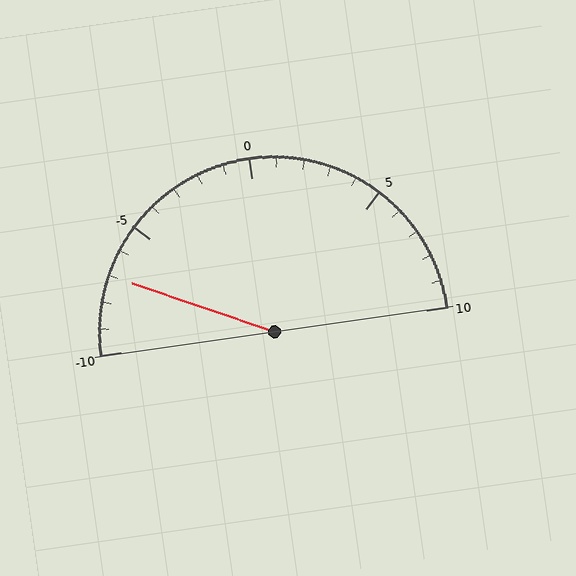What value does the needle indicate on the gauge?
The needle indicates approximately -7.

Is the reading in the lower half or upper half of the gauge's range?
The reading is in the lower half of the range (-10 to 10).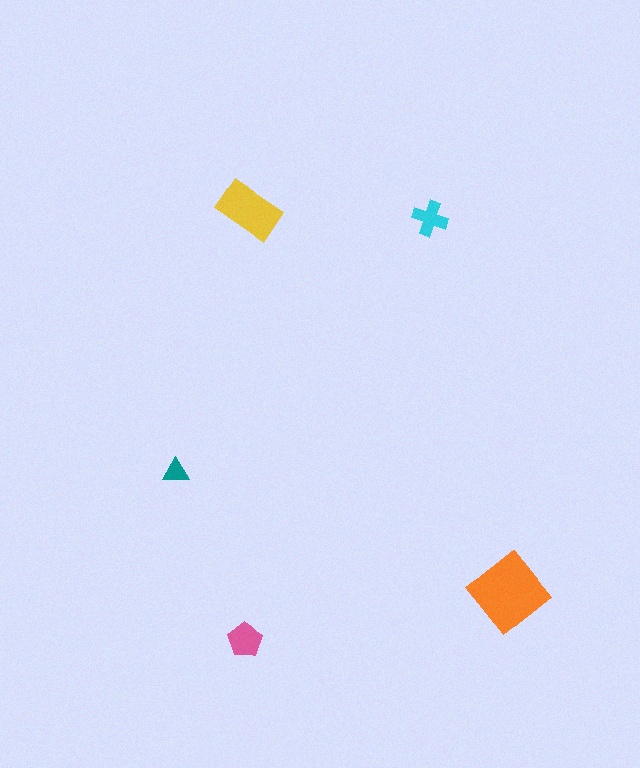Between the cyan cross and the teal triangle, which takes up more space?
The cyan cross.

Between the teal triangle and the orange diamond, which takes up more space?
The orange diamond.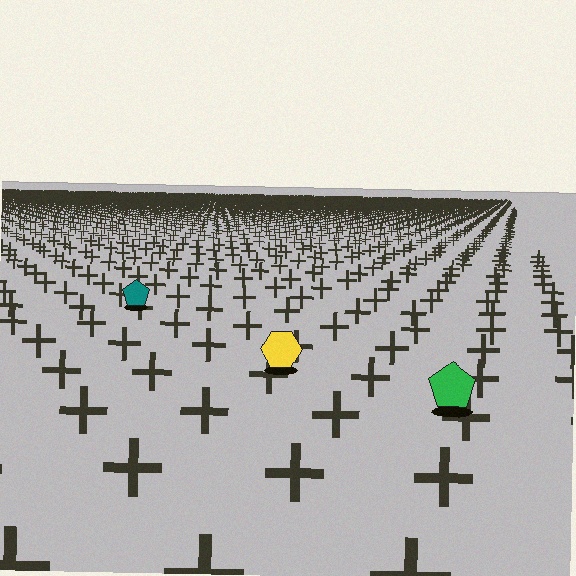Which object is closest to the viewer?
The green pentagon is closest. The texture marks near it are larger and more spread out.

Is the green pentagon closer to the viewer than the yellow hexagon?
Yes. The green pentagon is closer — you can tell from the texture gradient: the ground texture is coarser near it.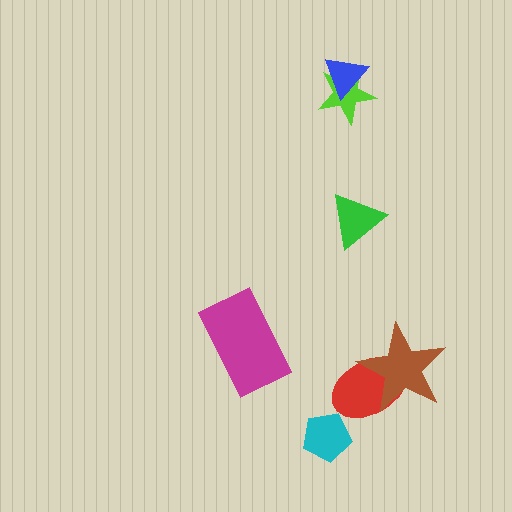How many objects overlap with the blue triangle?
1 object overlaps with the blue triangle.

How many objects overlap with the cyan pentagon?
0 objects overlap with the cyan pentagon.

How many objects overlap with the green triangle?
0 objects overlap with the green triangle.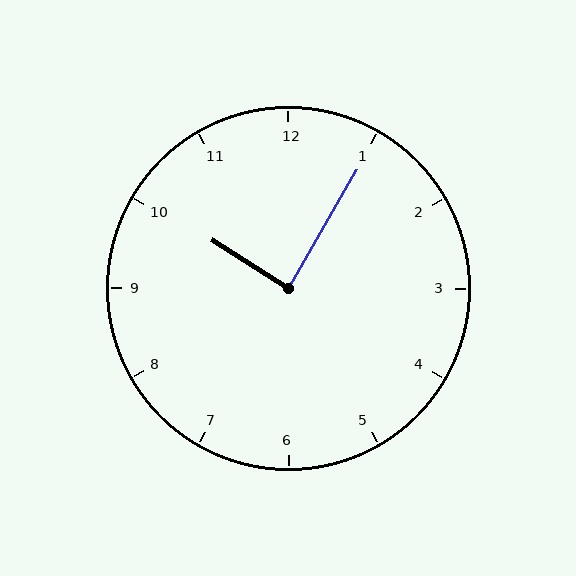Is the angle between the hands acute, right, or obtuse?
It is right.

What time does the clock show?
10:05.